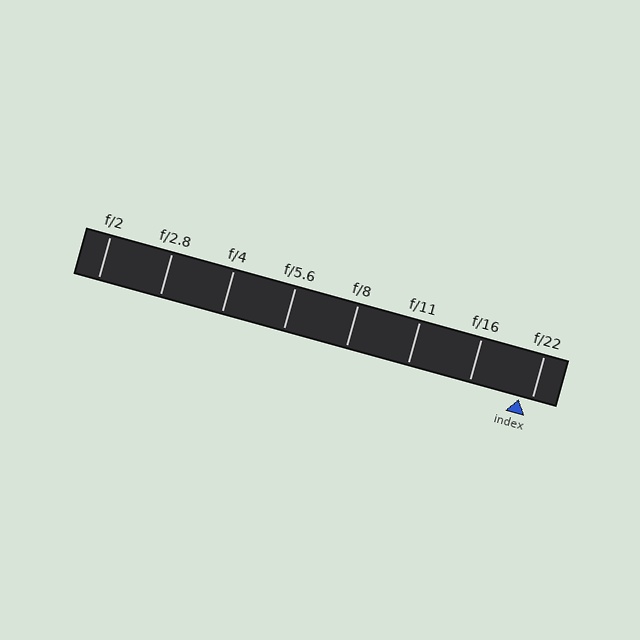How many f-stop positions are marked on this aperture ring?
There are 8 f-stop positions marked.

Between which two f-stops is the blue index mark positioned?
The index mark is between f/16 and f/22.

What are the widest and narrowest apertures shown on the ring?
The widest aperture shown is f/2 and the narrowest is f/22.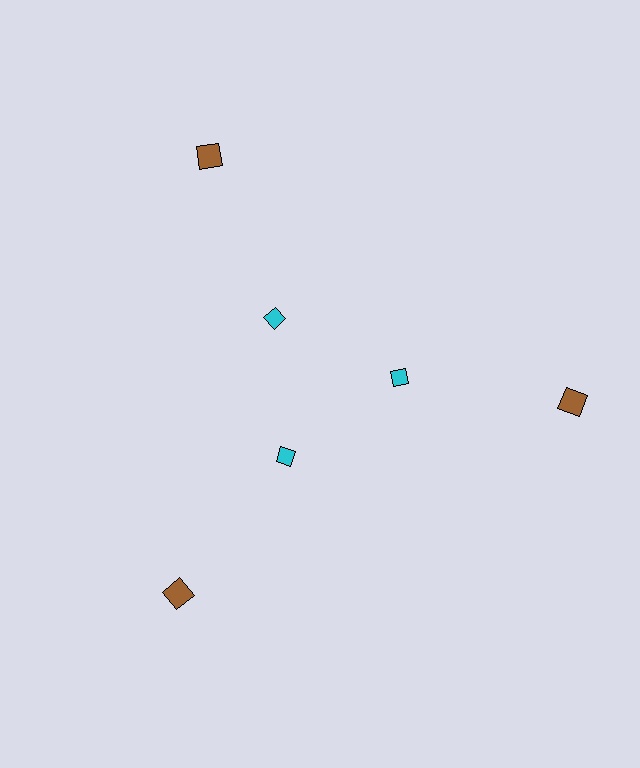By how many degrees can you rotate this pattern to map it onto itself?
The pattern maps onto itself every 120 degrees of rotation.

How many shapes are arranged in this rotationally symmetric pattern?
There are 6 shapes, arranged in 3 groups of 2.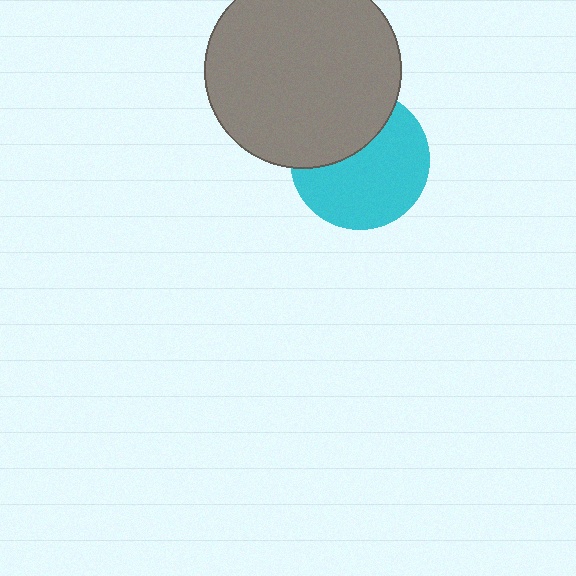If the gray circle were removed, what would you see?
You would see the complete cyan circle.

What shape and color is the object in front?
The object in front is a gray circle.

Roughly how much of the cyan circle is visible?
About half of it is visible (roughly 64%).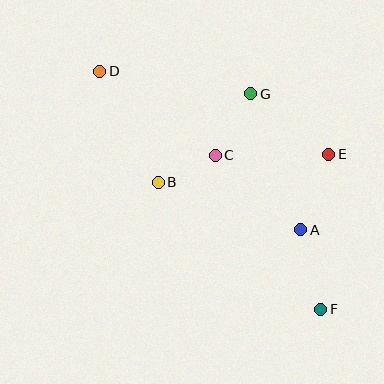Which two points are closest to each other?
Points B and C are closest to each other.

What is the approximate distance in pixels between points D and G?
The distance between D and G is approximately 152 pixels.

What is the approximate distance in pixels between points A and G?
The distance between A and G is approximately 144 pixels.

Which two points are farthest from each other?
Points D and F are farthest from each other.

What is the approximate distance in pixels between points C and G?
The distance between C and G is approximately 71 pixels.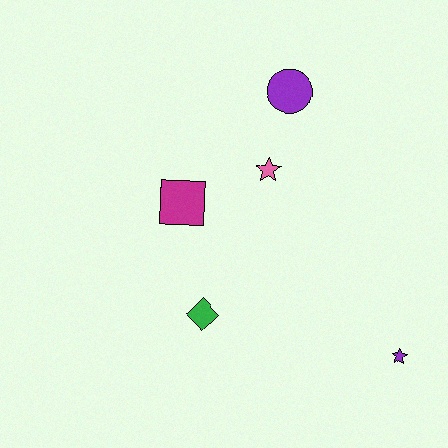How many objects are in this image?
There are 5 objects.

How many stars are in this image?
There are 2 stars.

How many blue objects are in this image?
There are no blue objects.